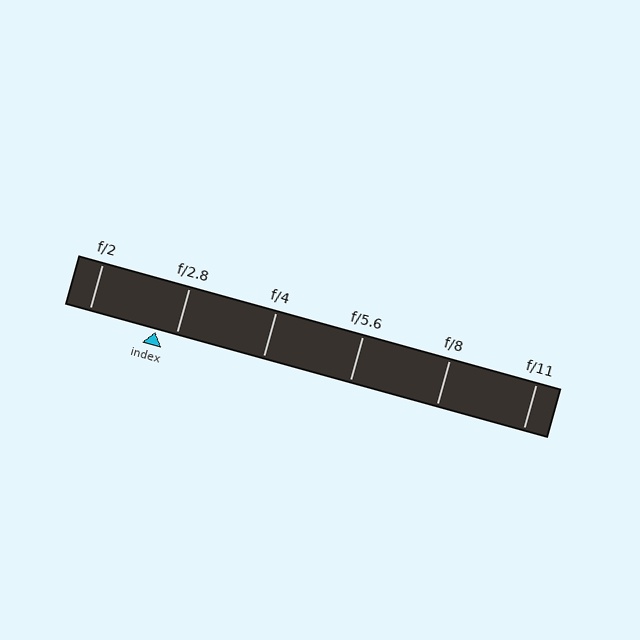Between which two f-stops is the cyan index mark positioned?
The index mark is between f/2 and f/2.8.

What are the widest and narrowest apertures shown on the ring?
The widest aperture shown is f/2 and the narrowest is f/11.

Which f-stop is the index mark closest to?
The index mark is closest to f/2.8.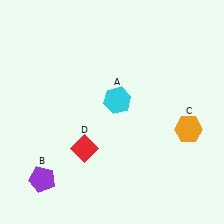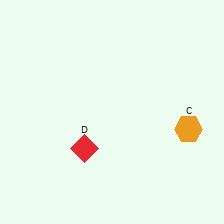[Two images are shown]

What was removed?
The purple pentagon (B), the cyan hexagon (A) were removed in Image 2.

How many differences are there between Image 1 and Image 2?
There are 2 differences between the two images.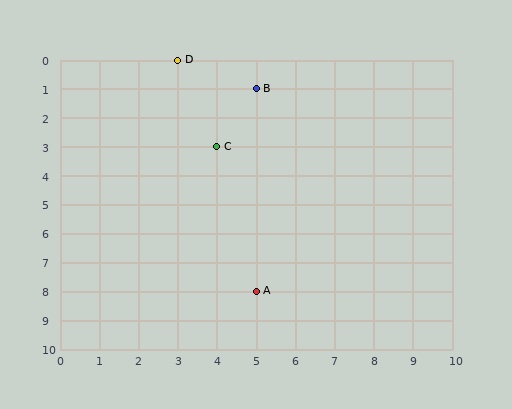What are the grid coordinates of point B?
Point B is at grid coordinates (5, 1).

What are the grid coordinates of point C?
Point C is at grid coordinates (4, 3).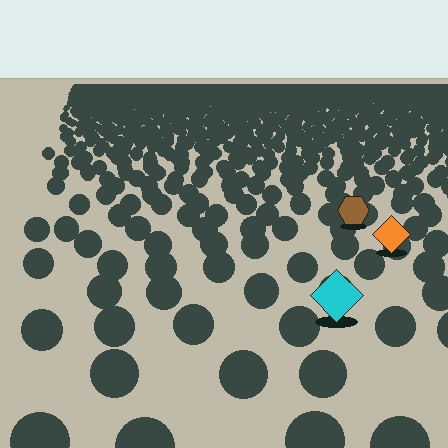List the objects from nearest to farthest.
From nearest to farthest: the cyan diamond, the orange diamond, the brown hexagon.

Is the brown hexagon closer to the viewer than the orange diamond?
No. The orange diamond is closer — you can tell from the texture gradient: the ground texture is coarser near it.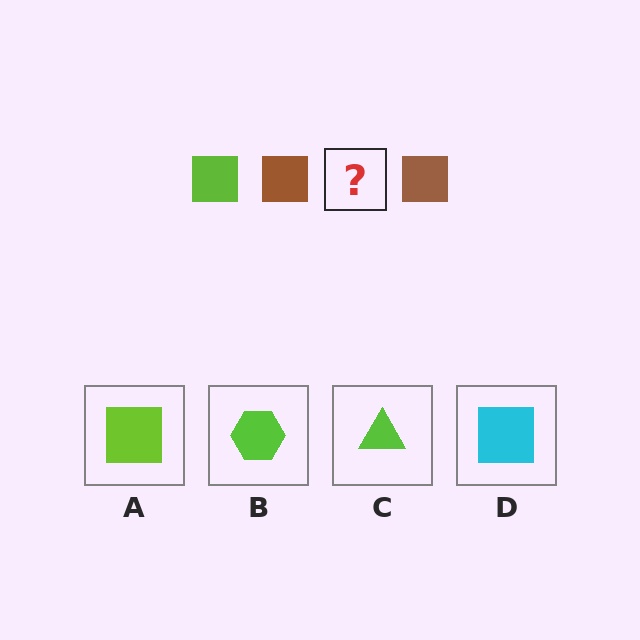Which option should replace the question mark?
Option A.